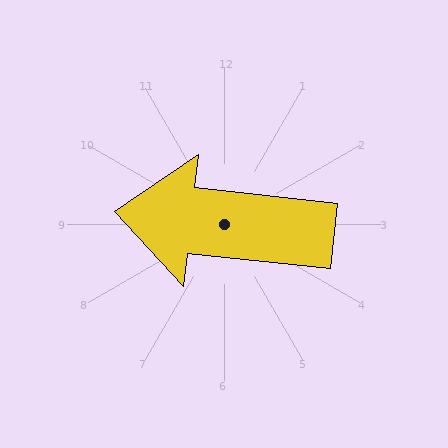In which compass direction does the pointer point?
West.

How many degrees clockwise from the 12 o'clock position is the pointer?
Approximately 276 degrees.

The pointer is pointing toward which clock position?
Roughly 9 o'clock.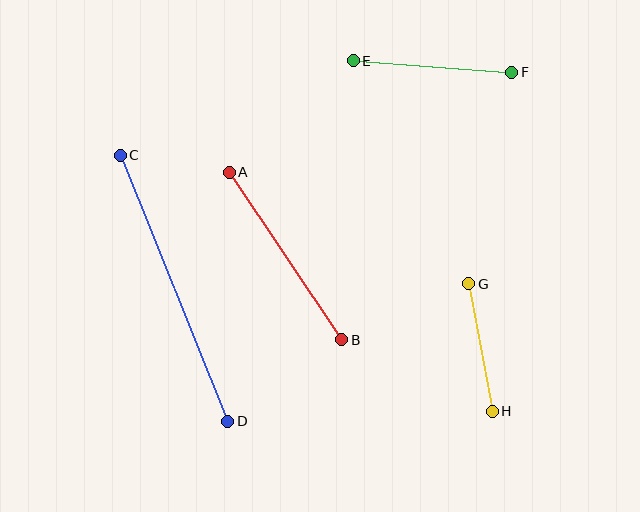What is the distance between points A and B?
The distance is approximately 202 pixels.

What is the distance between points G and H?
The distance is approximately 130 pixels.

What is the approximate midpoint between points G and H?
The midpoint is at approximately (480, 348) pixels.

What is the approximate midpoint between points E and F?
The midpoint is at approximately (433, 67) pixels.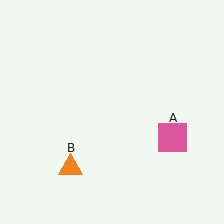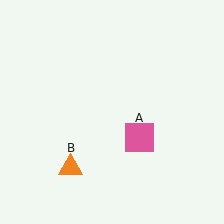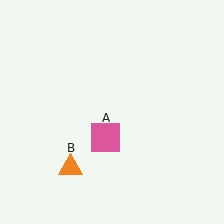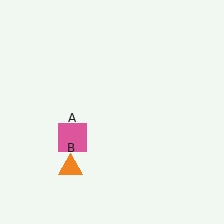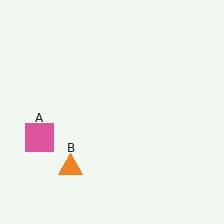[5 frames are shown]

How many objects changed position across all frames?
1 object changed position: pink square (object A).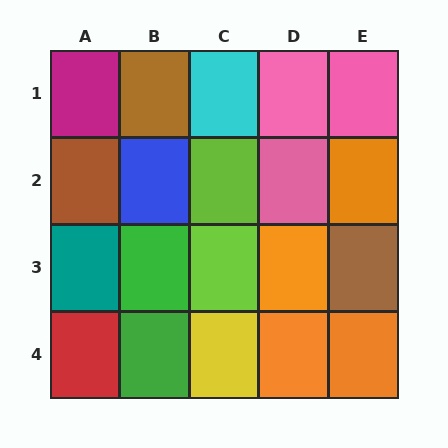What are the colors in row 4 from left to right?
Red, green, yellow, orange, orange.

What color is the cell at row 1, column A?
Magenta.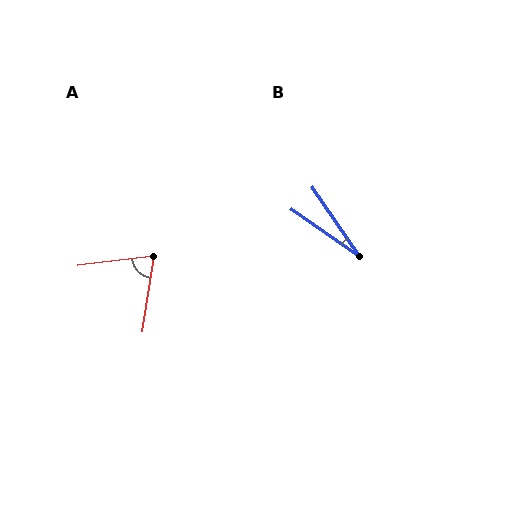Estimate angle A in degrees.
Approximately 74 degrees.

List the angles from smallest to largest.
B (21°), A (74°).